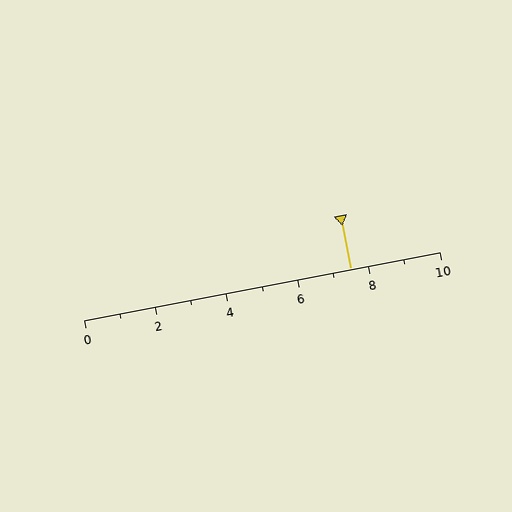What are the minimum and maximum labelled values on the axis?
The axis runs from 0 to 10.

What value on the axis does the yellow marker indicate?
The marker indicates approximately 7.5.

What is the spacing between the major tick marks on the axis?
The major ticks are spaced 2 apart.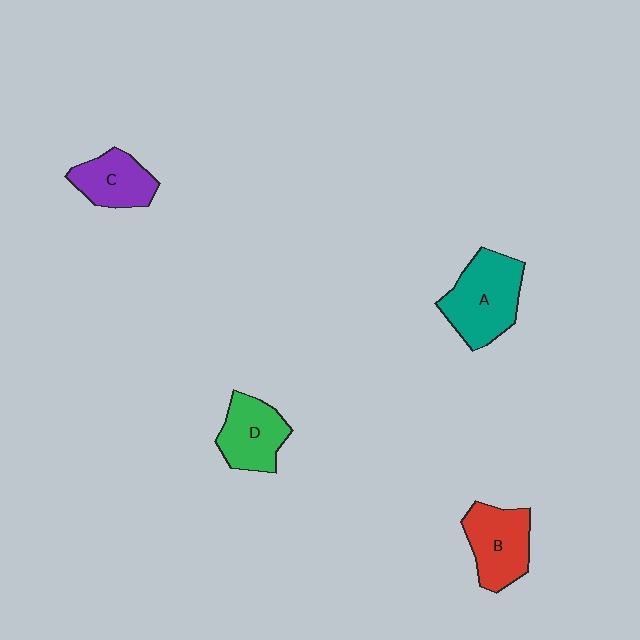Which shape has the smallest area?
Shape C (purple).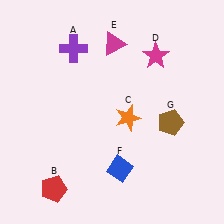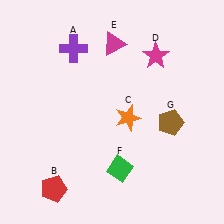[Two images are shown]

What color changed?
The diamond (F) changed from blue in Image 1 to green in Image 2.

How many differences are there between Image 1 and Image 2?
There is 1 difference between the two images.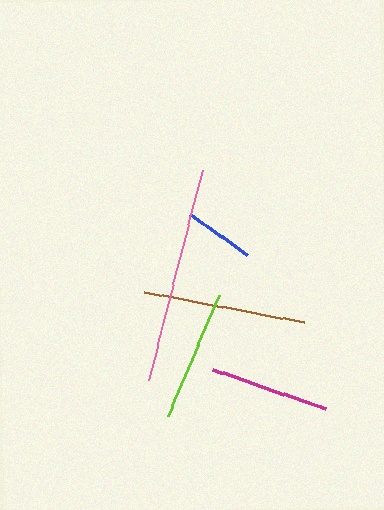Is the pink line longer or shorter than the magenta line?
The pink line is longer than the magenta line.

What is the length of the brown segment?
The brown segment is approximately 163 pixels long.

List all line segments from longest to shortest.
From longest to shortest: pink, brown, lime, magenta, blue.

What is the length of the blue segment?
The blue segment is approximately 70 pixels long.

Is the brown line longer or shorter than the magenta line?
The brown line is longer than the magenta line.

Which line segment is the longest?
The pink line is the longest at approximately 216 pixels.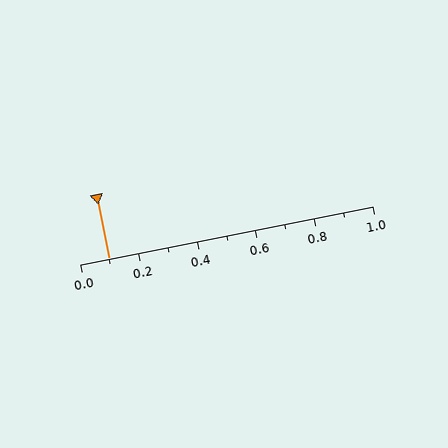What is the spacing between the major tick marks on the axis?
The major ticks are spaced 0.2 apart.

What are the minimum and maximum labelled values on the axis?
The axis runs from 0.0 to 1.0.